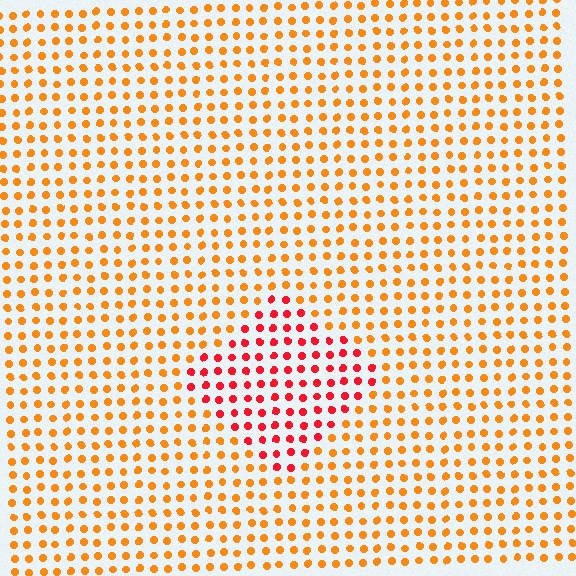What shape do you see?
I see a diamond.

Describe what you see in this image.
The image is filled with small orange elements in a uniform arrangement. A diamond-shaped region is visible where the elements are tinted to a slightly different hue, forming a subtle color boundary.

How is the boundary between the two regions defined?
The boundary is defined purely by a slight shift in hue (about 38 degrees). Spacing, size, and orientation are identical on both sides.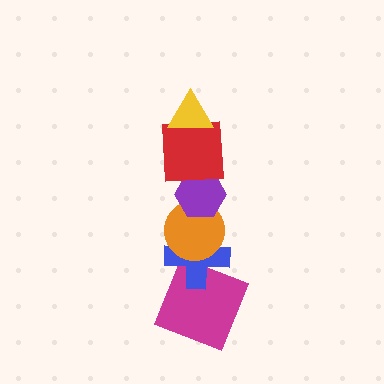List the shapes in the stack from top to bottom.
From top to bottom: the yellow triangle, the red square, the purple hexagon, the orange circle, the blue cross, the magenta square.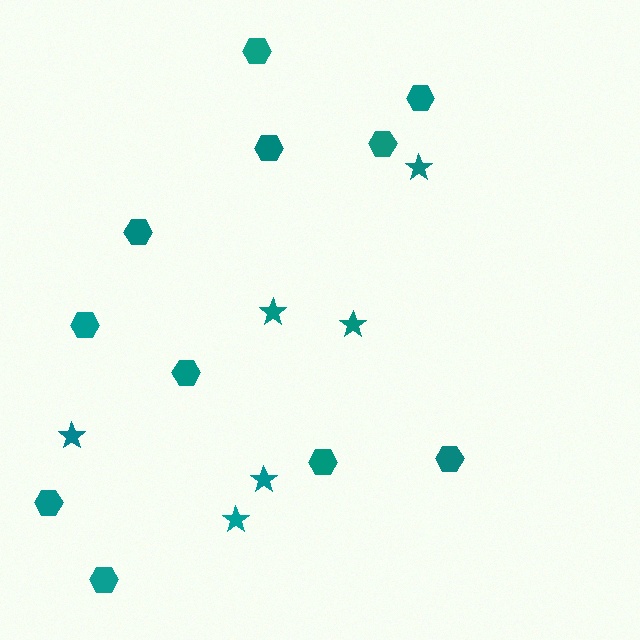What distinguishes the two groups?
There are 2 groups: one group of stars (6) and one group of hexagons (11).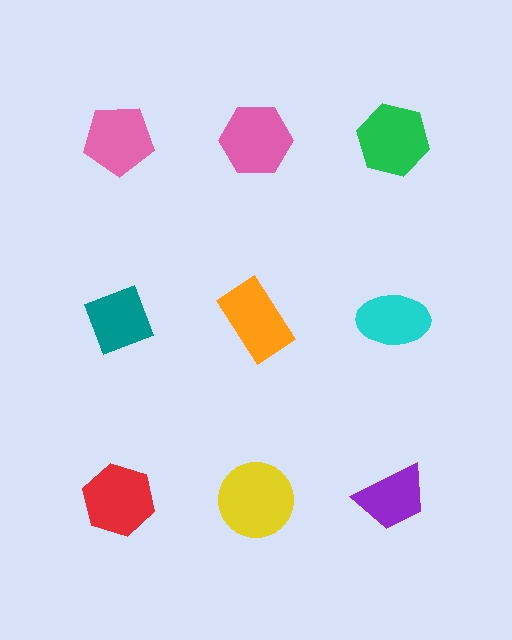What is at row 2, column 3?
A cyan ellipse.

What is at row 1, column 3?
A green hexagon.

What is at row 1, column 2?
A pink hexagon.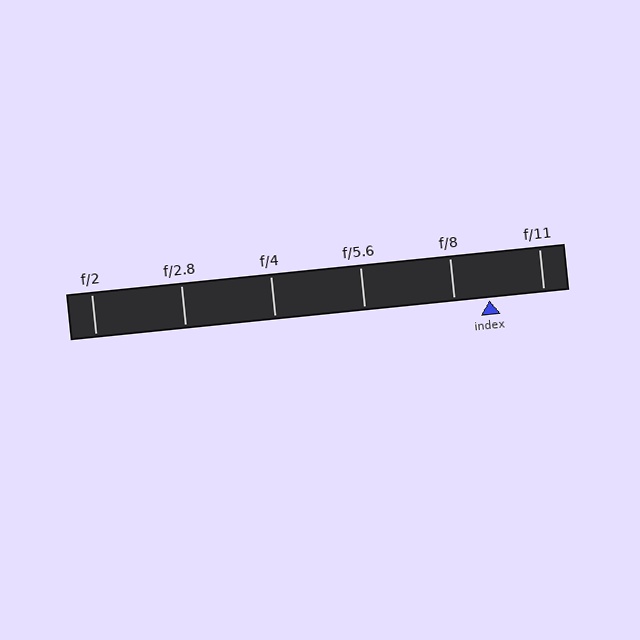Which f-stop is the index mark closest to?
The index mark is closest to f/8.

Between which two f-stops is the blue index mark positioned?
The index mark is between f/8 and f/11.